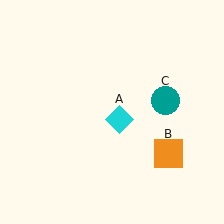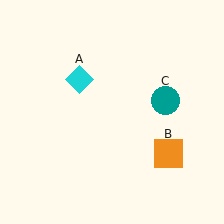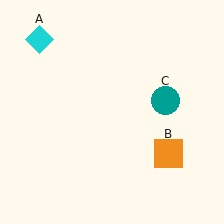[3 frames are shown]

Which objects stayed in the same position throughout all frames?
Orange square (object B) and teal circle (object C) remained stationary.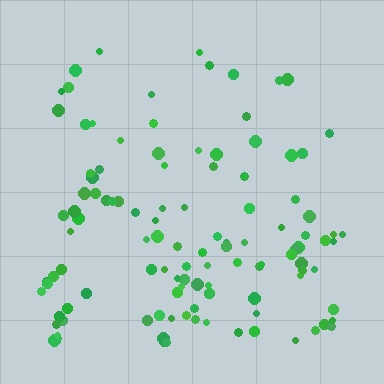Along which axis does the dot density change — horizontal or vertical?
Vertical.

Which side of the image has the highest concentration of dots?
The bottom.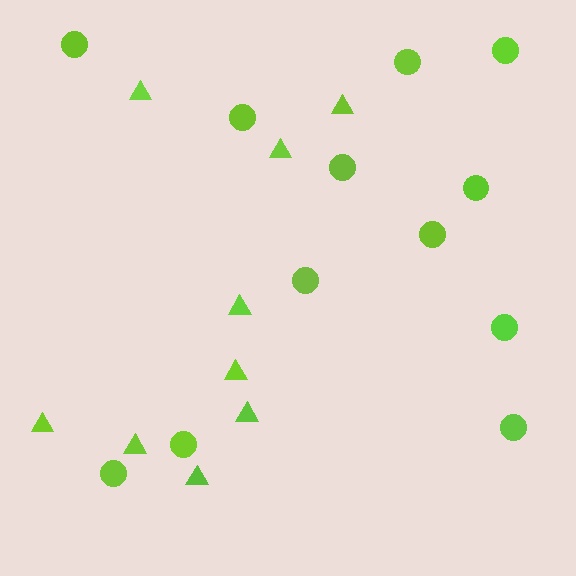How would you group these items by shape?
There are 2 groups: one group of triangles (9) and one group of circles (12).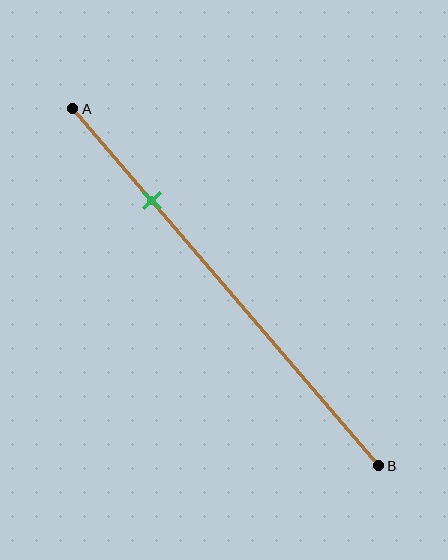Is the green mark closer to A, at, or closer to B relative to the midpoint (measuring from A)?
The green mark is closer to point A than the midpoint of segment AB.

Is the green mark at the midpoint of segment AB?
No, the mark is at about 25% from A, not at the 50% midpoint.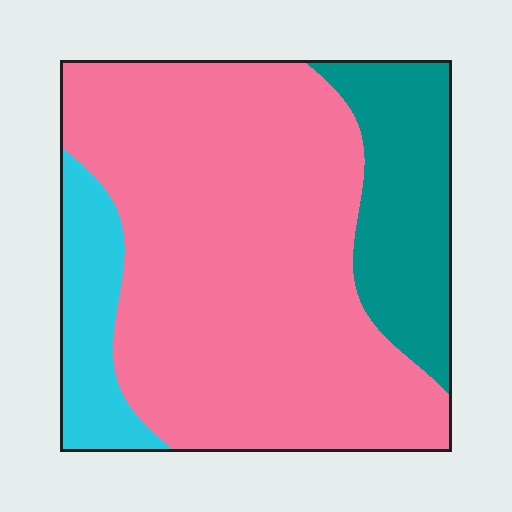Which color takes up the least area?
Cyan, at roughly 10%.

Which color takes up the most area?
Pink, at roughly 70%.